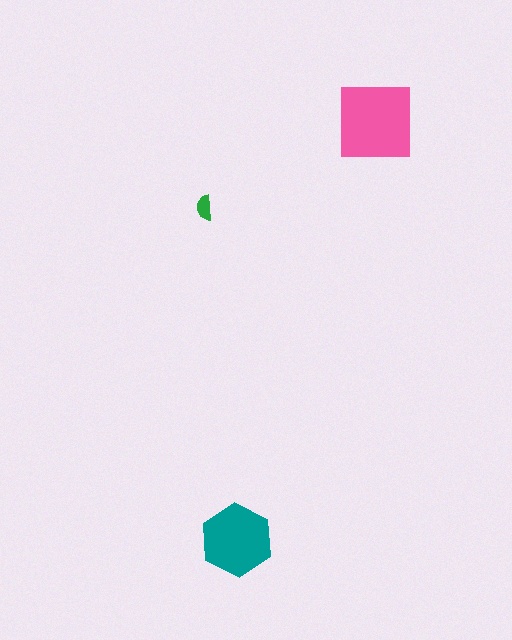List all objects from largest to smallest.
The pink square, the teal hexagon, the green semicircle.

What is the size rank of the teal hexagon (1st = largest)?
2nd.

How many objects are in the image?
There are 3 objects in the image.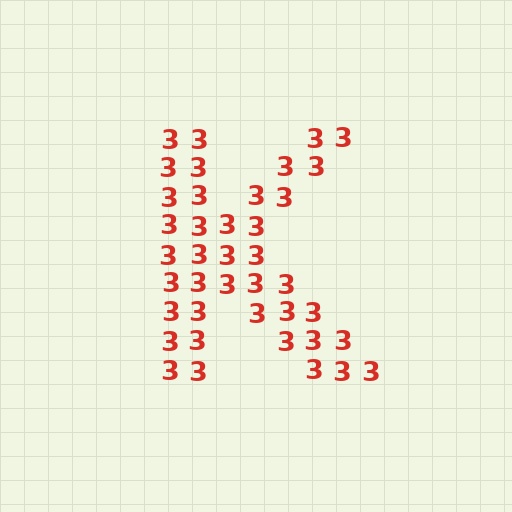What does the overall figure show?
The overall figure shows the letter K.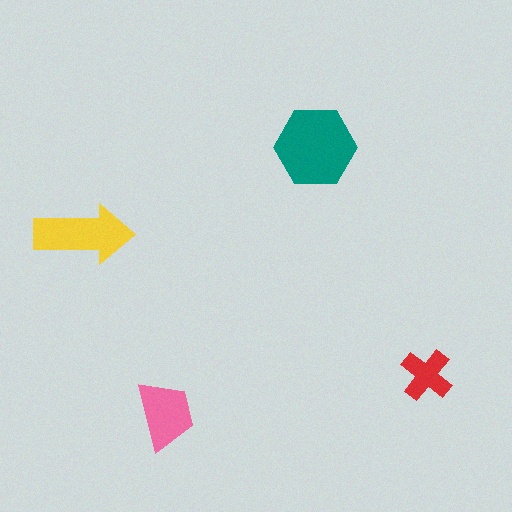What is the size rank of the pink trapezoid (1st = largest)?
3rd.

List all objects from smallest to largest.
The red cross, the pink trapezoid, the yellow arrow, the teal hexagon.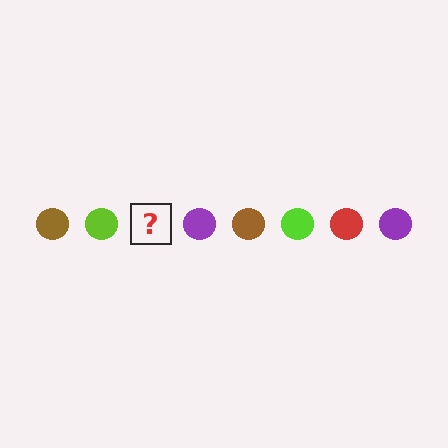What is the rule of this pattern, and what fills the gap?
The rule is that the pattern cycles through brown, lime, red, purple circles. The gap should be filled with a red circle.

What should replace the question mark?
The question mark should be replaced with a red circle.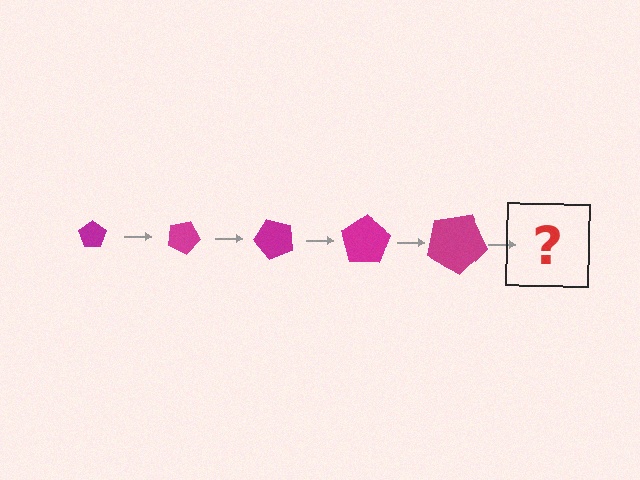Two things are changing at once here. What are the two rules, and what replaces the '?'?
The two rules are that the pentagon grows larger each step and it rotates 25 degrees each step. The '?' should be a pentagon, larger than the previous one and rotated 125 degrees from the start.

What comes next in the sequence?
The next element should be a pentagon, larger than the previous one and rotated 125 degrees from the start.